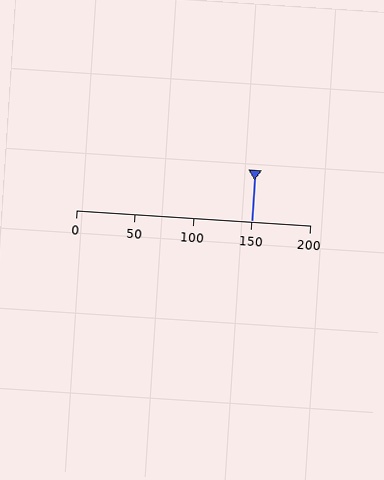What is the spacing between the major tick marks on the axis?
The major ticks are spaced 50 apart.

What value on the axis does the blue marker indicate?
The marker indicates approximately 150.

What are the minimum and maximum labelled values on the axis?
The axis runs from 0 to 200.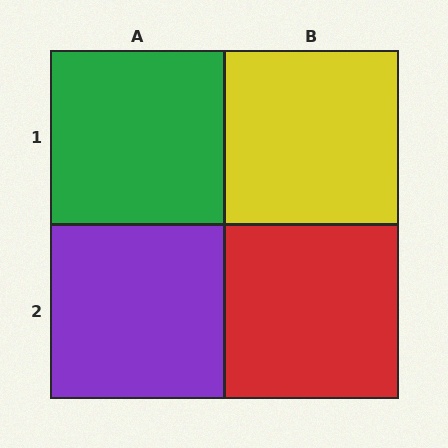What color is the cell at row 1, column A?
Green.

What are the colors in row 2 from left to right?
Purple, red.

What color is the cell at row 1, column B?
Yellow.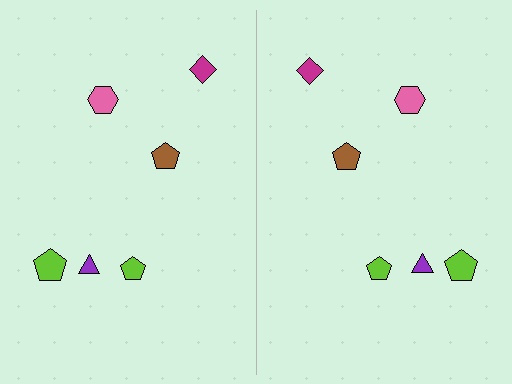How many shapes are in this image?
There are 12 shapes in this image.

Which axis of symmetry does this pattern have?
The pattern has a vertical axis of symmetry running through the center of the image.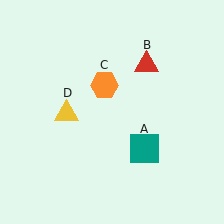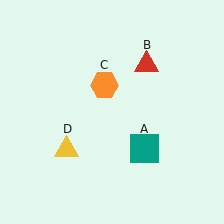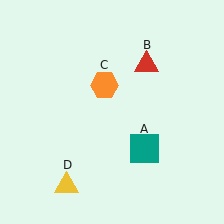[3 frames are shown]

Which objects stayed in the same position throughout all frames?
Teal square (object A) and red triangle (object B) and orange hexagon (object C) remained stationary.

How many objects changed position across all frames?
1 object changed position: yellow triangle (object D).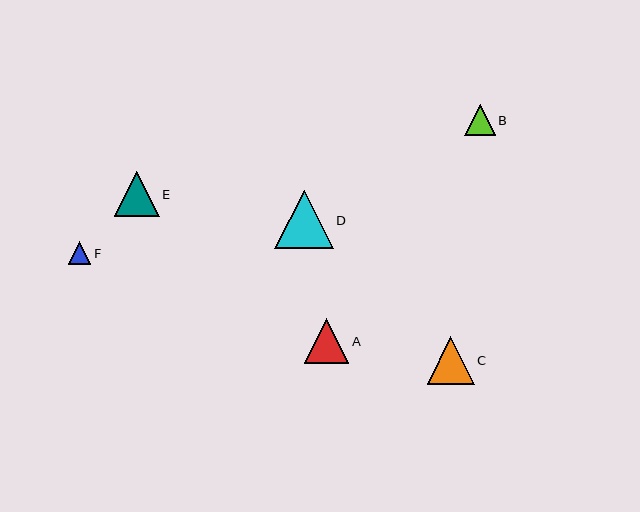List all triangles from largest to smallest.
From largest to smallest: D, C, E, A, B, F.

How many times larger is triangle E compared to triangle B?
Triangle E is approximately 1.4 times the size of triangle B.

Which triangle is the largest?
Triangle D is the largest with a size of approximately 59 pixels.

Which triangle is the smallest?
Triangle F is the smallest with a size of approximately 23 pixels.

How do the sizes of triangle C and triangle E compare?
Triangle C and triangle E are approximately the same size.